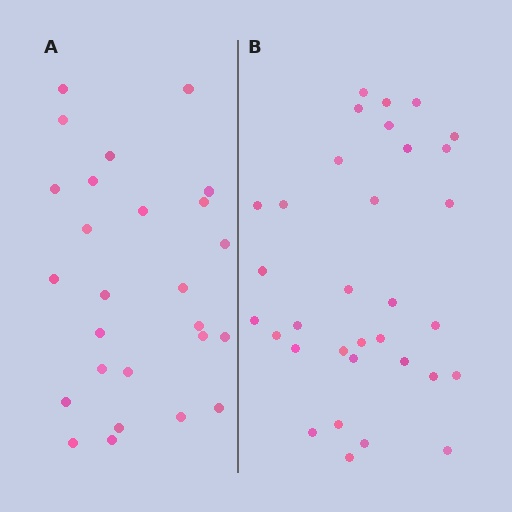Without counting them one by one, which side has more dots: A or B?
Region B (the right region) has more dots.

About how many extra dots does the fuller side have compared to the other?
Region B has roughly 8 or so more dots than region A.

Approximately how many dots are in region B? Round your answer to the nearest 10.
About 30 dots. (The exact count is 33, which rounds to 30.)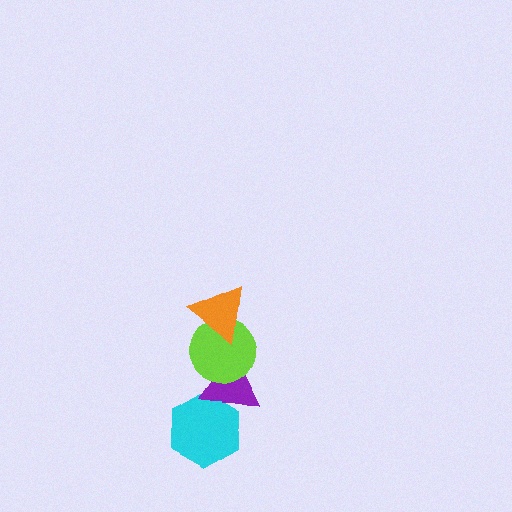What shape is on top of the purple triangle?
The lime circle is on top of the purple triangle.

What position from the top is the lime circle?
The lime circle is 2nd from the top.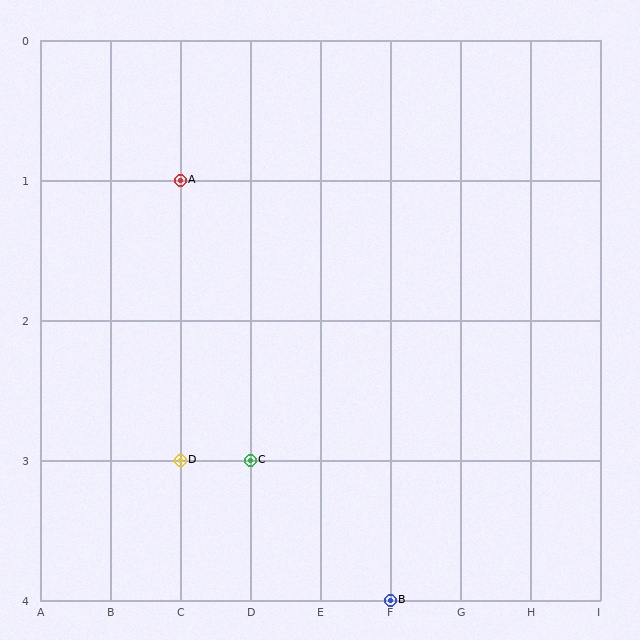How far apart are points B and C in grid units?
Points B and C are 2 columns and 1 row apart (about 2.2 grid units diagonally).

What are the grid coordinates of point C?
Point C is at grid coordinates (D, 3).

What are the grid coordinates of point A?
Point A is at grid coordinates (C, 1).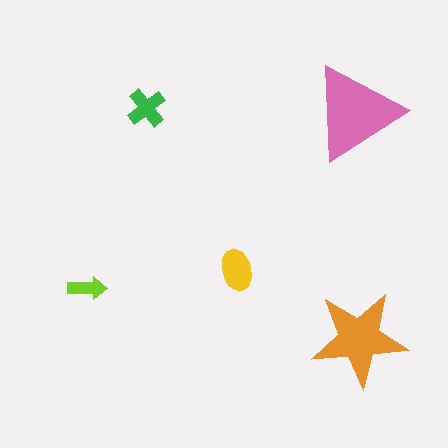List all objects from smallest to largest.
The lime arrow, the green cross, the yellow ellipse, the orange star, the pink triangle.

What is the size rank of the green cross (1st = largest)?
4th.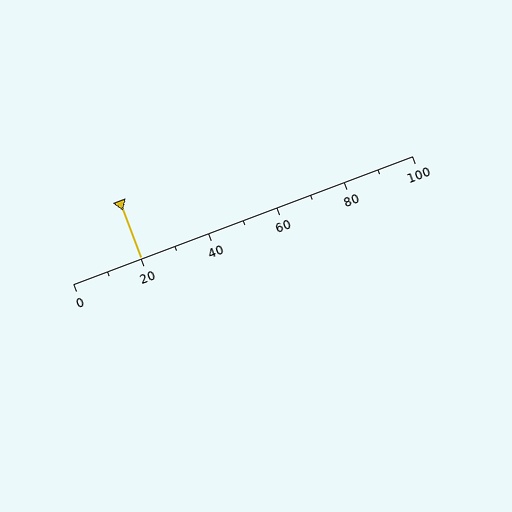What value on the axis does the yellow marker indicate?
The marker indicates approximately 20.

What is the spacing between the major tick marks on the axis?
The major ticks are spaced 20 apart.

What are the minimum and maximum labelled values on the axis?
The axis runs from 0 to 100.